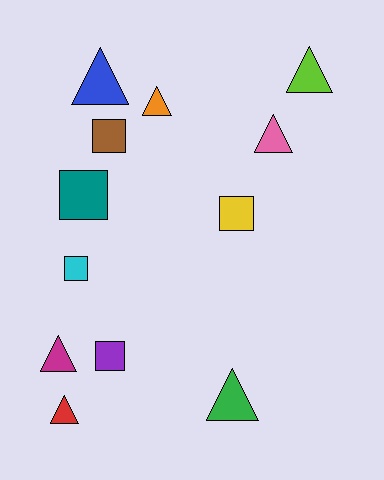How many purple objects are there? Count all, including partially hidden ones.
There is 1 purple object.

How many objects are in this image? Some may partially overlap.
There are 12 objects.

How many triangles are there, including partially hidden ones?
There are 7 triangles.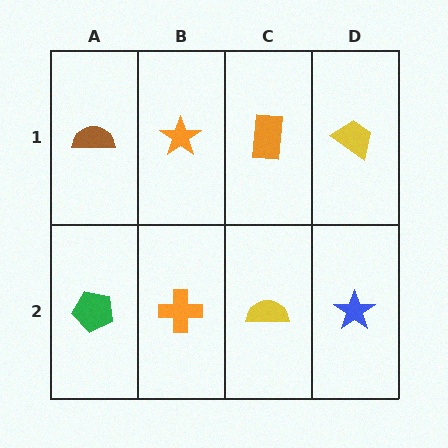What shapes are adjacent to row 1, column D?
A blue star (row 2, column D), an orange rectangle (row 1, column C).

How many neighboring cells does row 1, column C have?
3.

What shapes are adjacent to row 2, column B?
An orange star (row 1, column B), a green pentagon (row 2, column A), a yellow semicircle (row 2, column C).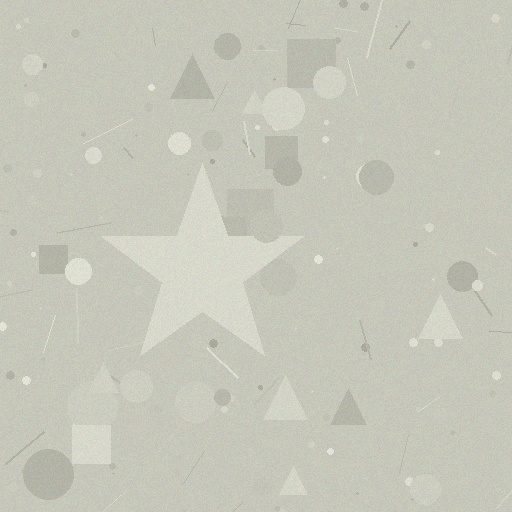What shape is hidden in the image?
A star is hidden in the image.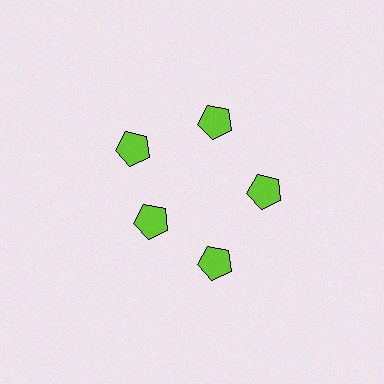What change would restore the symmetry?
The symmetry would be restored by moving it outward, back onto the ring so that all 5 pentagons sit at equal angles and equal distance from the center.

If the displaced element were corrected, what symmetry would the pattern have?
It would have 5-fold rotational symmetry — the pattern would map onto itself every 72 degrees.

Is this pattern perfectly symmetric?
No. The 5 lime pentagons are arranged in a ring, but one element near the 8 o'clock position is pulled inward toward the center, breaking the 5-fold rotational symmetry.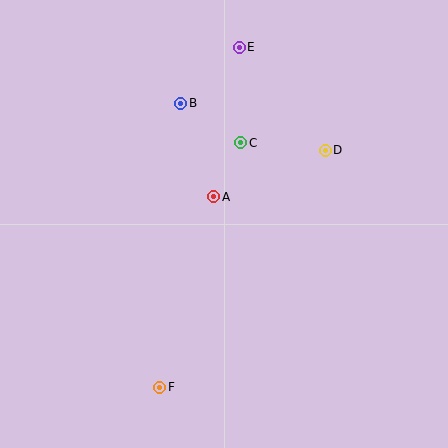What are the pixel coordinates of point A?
Point A is at (214, 197).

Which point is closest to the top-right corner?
Point D is closest to the top-right corner.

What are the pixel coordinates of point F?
Point F is at (160, 387).